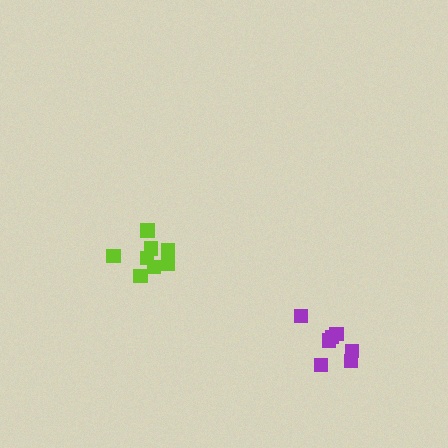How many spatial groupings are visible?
There are 2 spatial groupings.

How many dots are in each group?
Group 1: 8 dots, Group 2: 7 dots (15 total).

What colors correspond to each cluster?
The clusters are colored: lime, purple.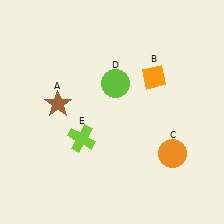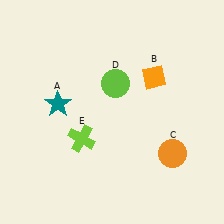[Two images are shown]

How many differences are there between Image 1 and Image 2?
There is 1 difference between the two images.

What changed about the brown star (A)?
In Image 1, A is brown. In Image 2, it changed to teal.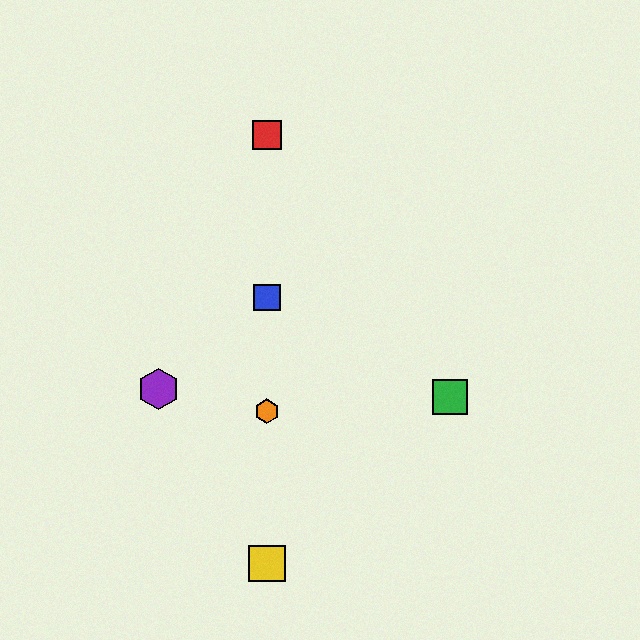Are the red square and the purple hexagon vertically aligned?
No, the red square is at x≈267 and the purple hexagon is at x≈159.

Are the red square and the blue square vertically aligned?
Yes, both are at x≈267.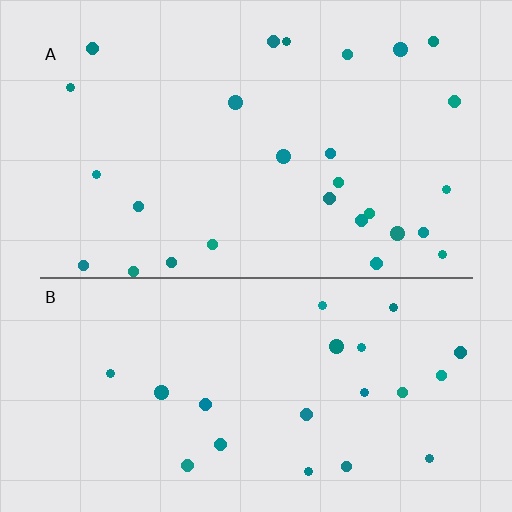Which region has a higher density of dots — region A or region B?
A (the top).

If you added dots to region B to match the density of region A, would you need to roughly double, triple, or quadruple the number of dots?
Approximately double.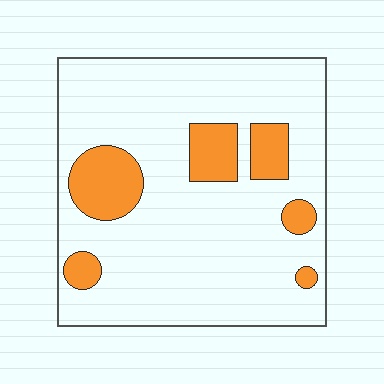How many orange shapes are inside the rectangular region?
6.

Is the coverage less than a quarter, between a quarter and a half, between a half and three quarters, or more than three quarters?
Less than a quarter.